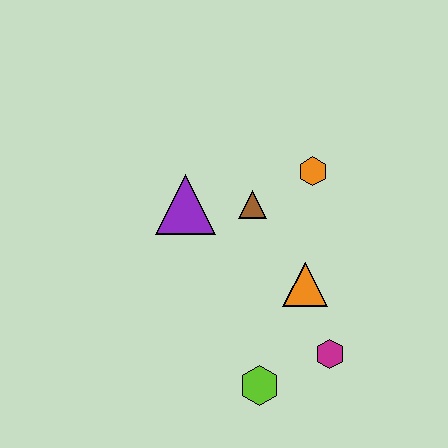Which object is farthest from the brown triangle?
The lime hexagon is farthest from the brown triangle.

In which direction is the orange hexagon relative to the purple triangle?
The orange hexagon is to the right of the purple triangle.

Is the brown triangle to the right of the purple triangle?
Yes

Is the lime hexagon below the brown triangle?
Yes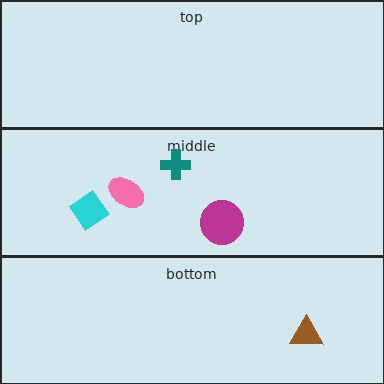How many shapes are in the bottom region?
1.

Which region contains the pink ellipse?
The middle region.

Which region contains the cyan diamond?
The middle region.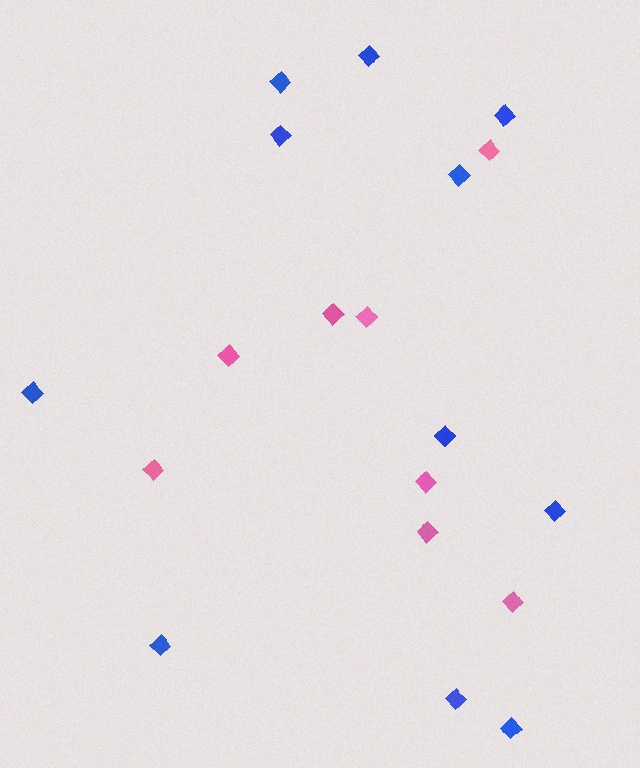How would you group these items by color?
There are 2 groups: one group of blue diamonds (11) and one group of pink diamonds (8).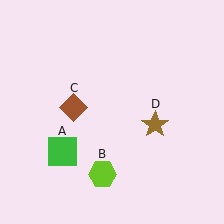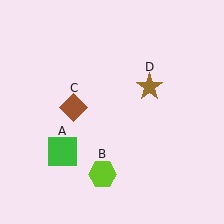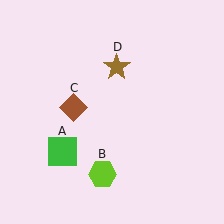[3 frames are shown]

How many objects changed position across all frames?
1 object changed position: brown star (object D).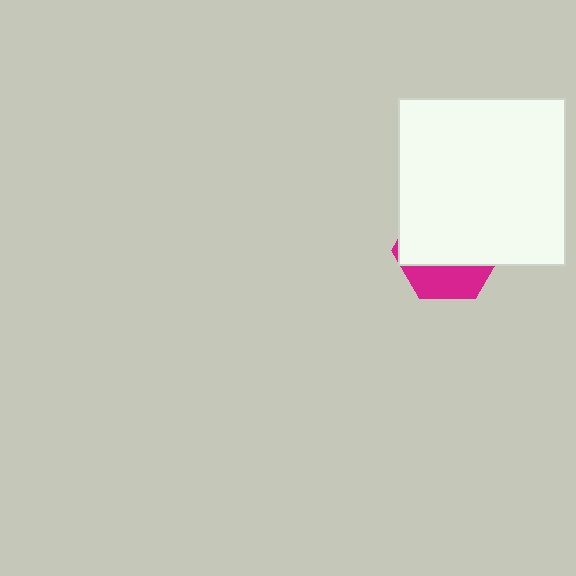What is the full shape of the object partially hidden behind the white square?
The partially hidden object is a magenta hexagon.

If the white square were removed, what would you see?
You would see the complete magenta hexagon.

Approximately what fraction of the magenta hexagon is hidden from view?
Roughly 68% of the magenta hexagon is hidden behind the white square.